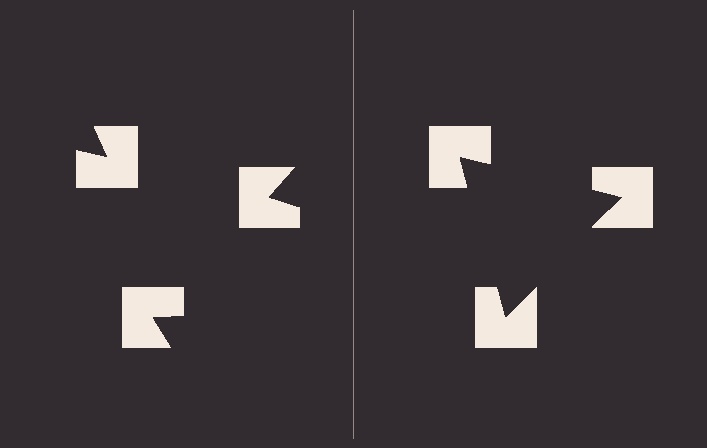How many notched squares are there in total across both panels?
6 — 3 on each side.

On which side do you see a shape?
An illusory triangle appears on the right side. On the left side the wedge cuts are rotated, so no coherent shape forms.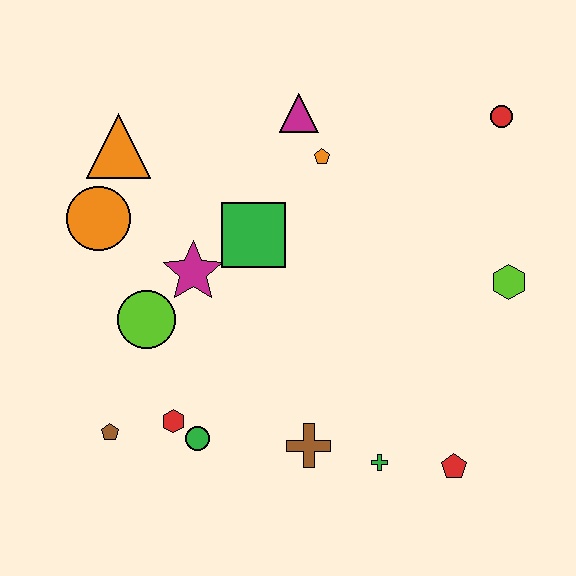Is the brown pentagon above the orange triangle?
No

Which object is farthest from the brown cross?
The red circle is farthest from the brown cross.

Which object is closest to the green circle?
The red hexagon is closest to the green circle.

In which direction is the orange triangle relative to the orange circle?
The orange triangle is above the orange circle.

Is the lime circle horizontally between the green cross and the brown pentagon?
Yes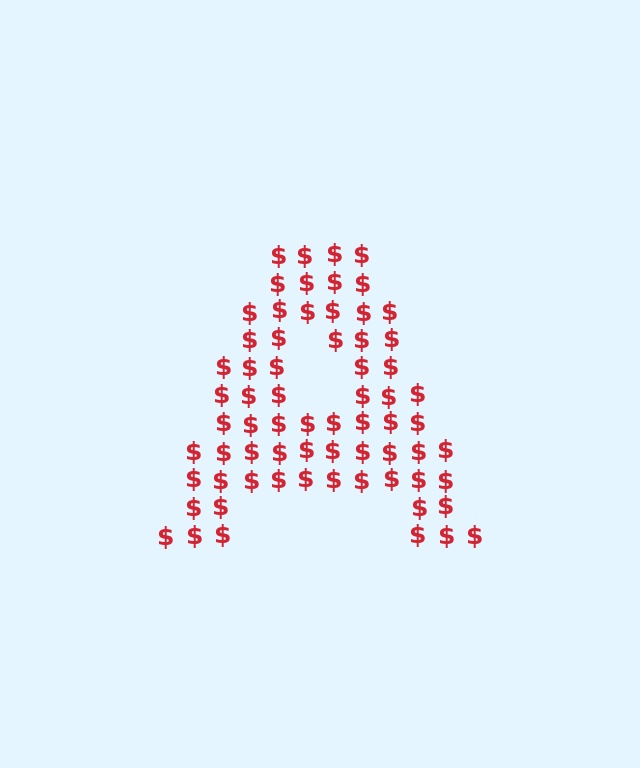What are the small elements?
The small elements are dollar signs.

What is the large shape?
The large shape is the letter A.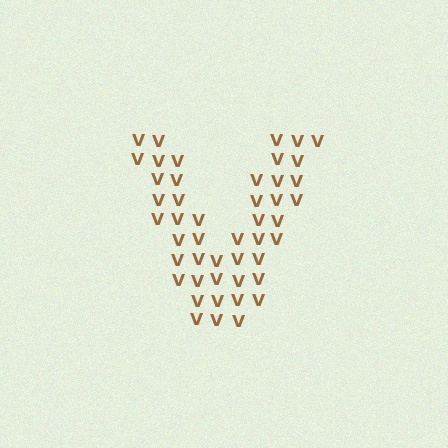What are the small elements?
The small elements are letter V's.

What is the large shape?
The large shape is the letter V.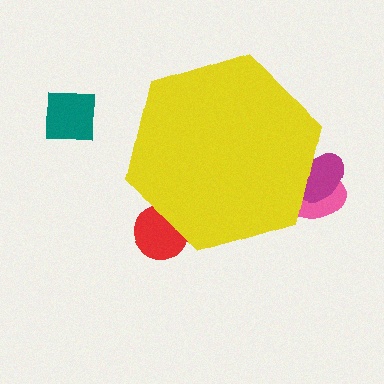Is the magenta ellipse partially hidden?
Yes, the magenta ellipse is partially hidden behind the yellow hexagon.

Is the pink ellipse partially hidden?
Yes, the pink ellipse is partially hidden behind the yellow hexagon.